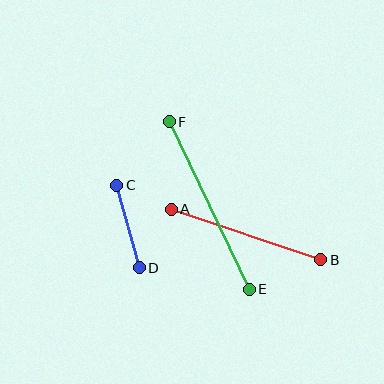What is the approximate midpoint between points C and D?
The midpoint is at approximately (128, 226) pixels.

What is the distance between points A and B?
The distance is approximately 157 pixels.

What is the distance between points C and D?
The distance is approximately 85 pixels.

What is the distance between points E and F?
The distance is approximately 186 pixels.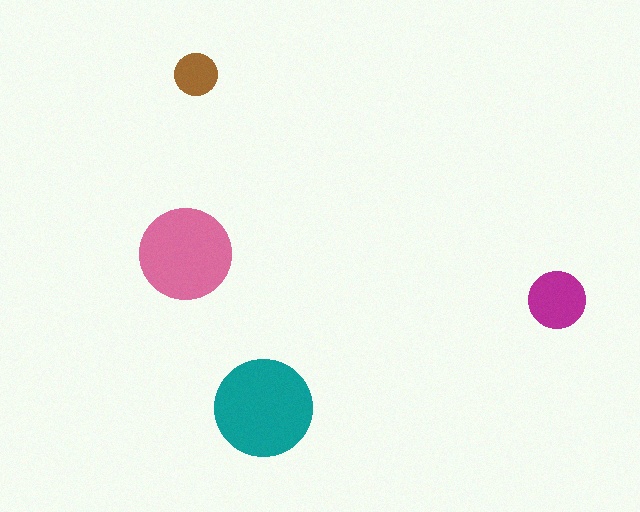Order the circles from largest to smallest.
the teal one, the pink one, the magenta one, the brown one.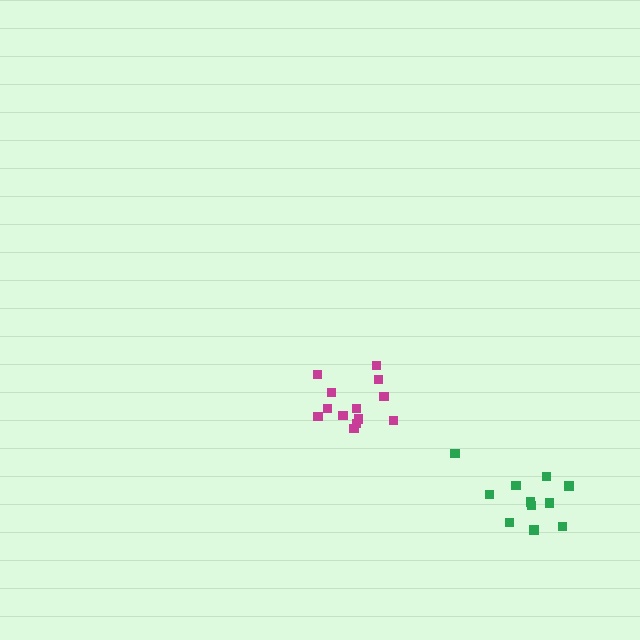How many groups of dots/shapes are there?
There are 2 groups.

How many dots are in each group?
Group 1: 13 dots, Group 2: 11 dots (24 total).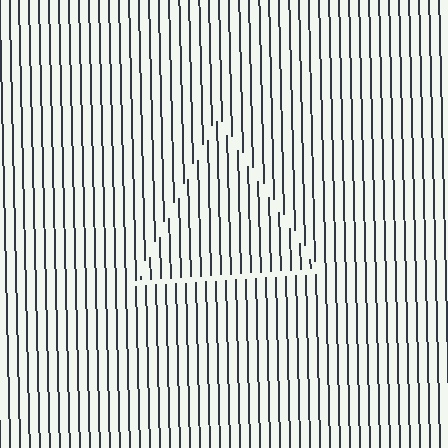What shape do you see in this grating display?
An illusory triangle. The interior of the shape contains the same grating, shifted by half a period — the contour is defined by the phase discontinuity where line-ends from the inner and outer gratings abut.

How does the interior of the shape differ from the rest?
The interior of the shape contains the same grating, shifted by half a period — the contour is defined by the phase discontinuity where line-ends from the inner and outer gratings abut.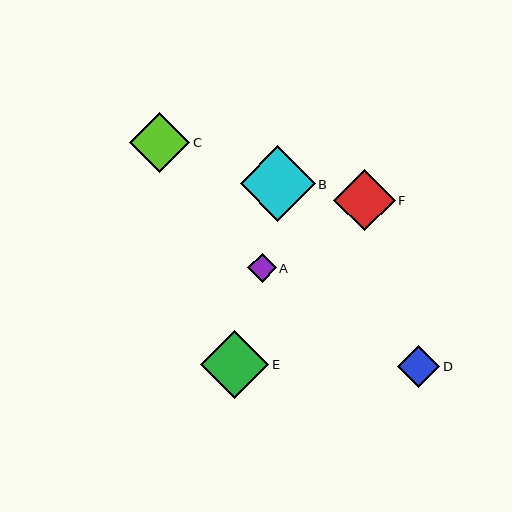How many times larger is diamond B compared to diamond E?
Diamond B is approximately 1.1 times the size of diamond E.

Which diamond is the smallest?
Diamond A is the smallest with a size of approximately 29 pixels.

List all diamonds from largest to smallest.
From largest to smallest: B, E, F, C, D, A.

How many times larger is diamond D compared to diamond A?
Diamond D is approximately 1.5 times the size of diamond A.